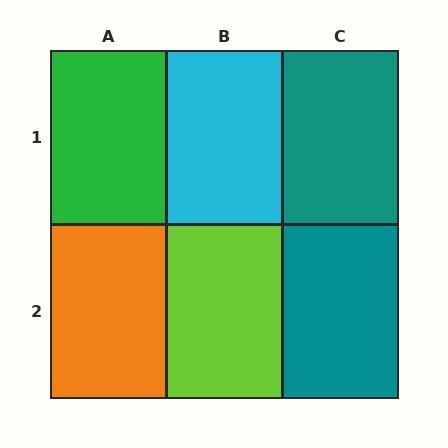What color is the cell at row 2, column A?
Orange.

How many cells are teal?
2 cells are teal.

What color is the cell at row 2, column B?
Lime.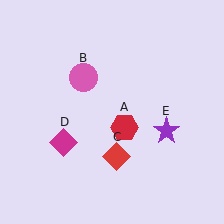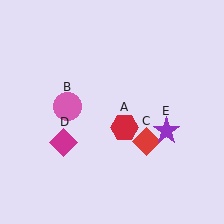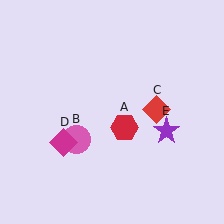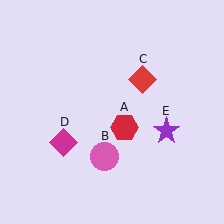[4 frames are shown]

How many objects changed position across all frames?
2 objects changed position: pink circle (object B), red diamond (object C).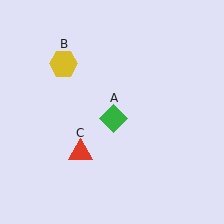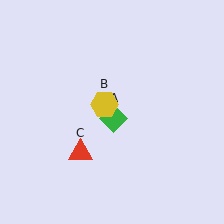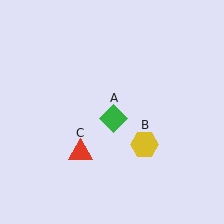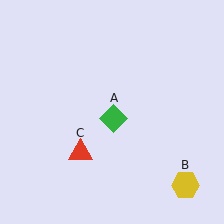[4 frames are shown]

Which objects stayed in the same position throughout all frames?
Green diamond (object A) and red triangle (object C) remained stationary.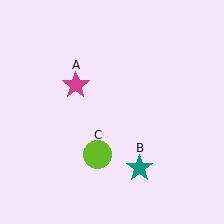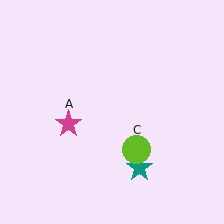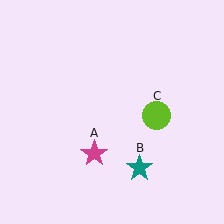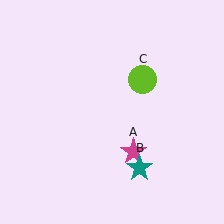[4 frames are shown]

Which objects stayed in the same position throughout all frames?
Teal star (object B) remained stationary.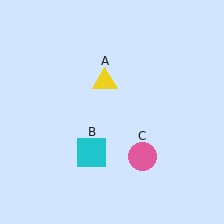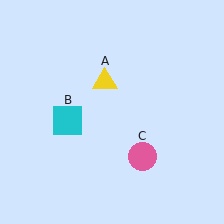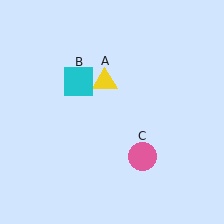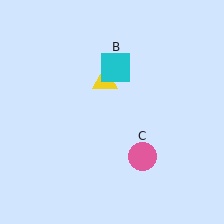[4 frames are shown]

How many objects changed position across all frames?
1 object changed position: cyan square (object B).